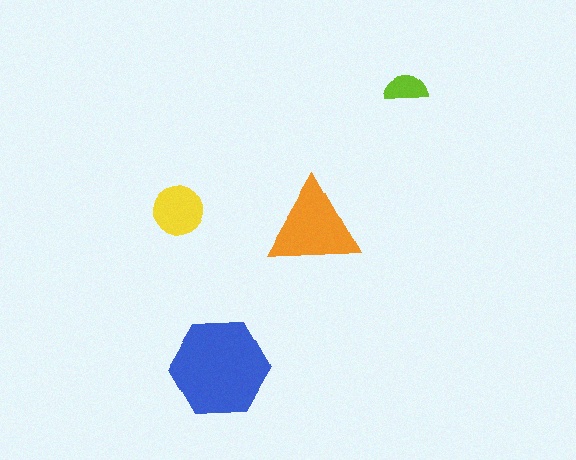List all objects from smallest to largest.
The lime semicircle, the yellow circle, the orange triangle, the blue hexagon.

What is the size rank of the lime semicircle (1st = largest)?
4th.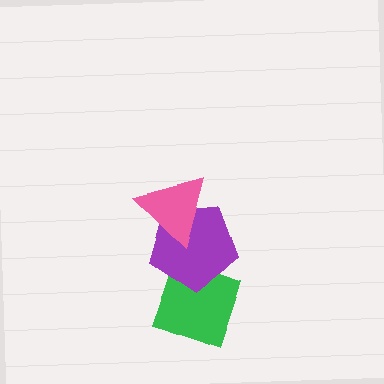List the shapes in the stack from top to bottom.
From top to bottom: the pink triangle, the purple pentagon, the green diamond.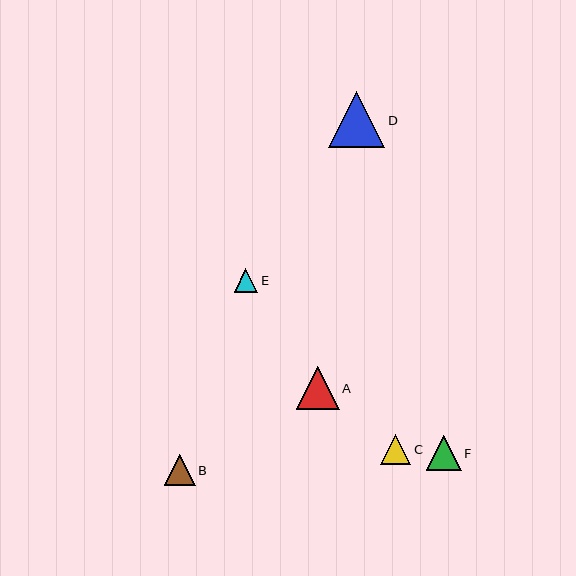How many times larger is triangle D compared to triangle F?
Triangle D is approximately 1.6 times the size of triangle F.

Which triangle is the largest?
Triangle D is the largest with a size of approximately 56 pixels.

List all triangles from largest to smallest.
From largest to smallest: D, A, F, B, C, E.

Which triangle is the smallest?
Triangle E is the smallest with a size of approximately 24 pixels.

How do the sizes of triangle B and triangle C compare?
Triangle B and triangle C are approximately the same size.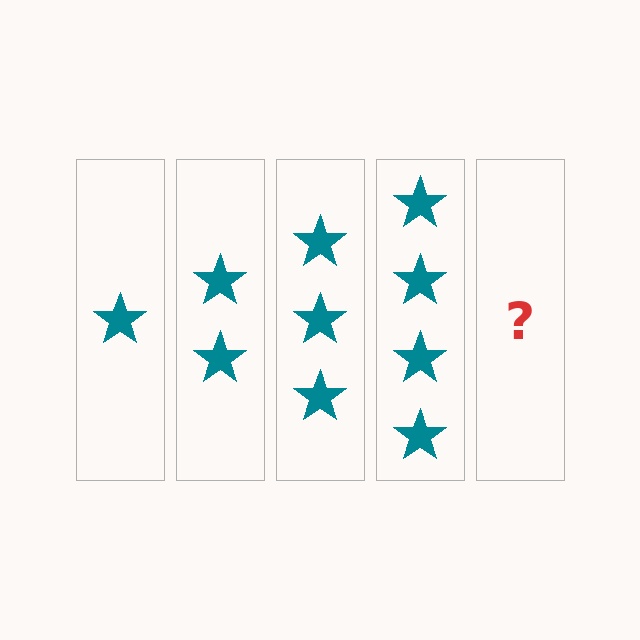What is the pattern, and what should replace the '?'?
The pattern is that each step adds one more star. The '?' should be 5 stars.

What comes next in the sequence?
The next element should be 5 stars.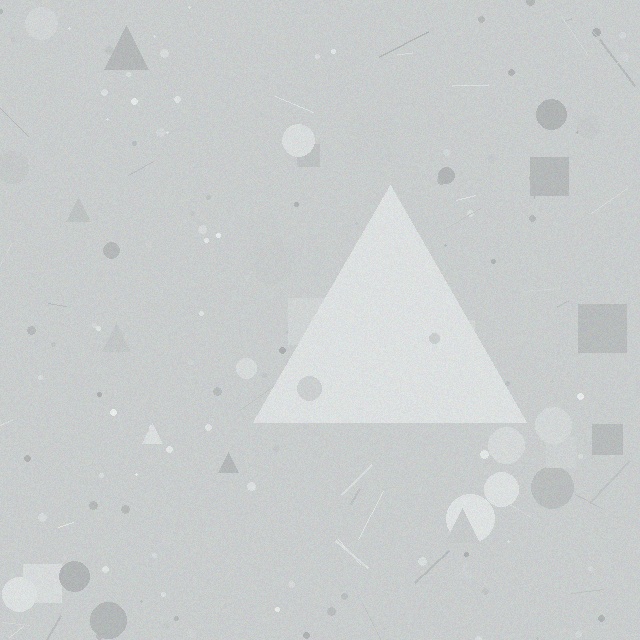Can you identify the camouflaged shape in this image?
The camouflaged shape is a triangle.